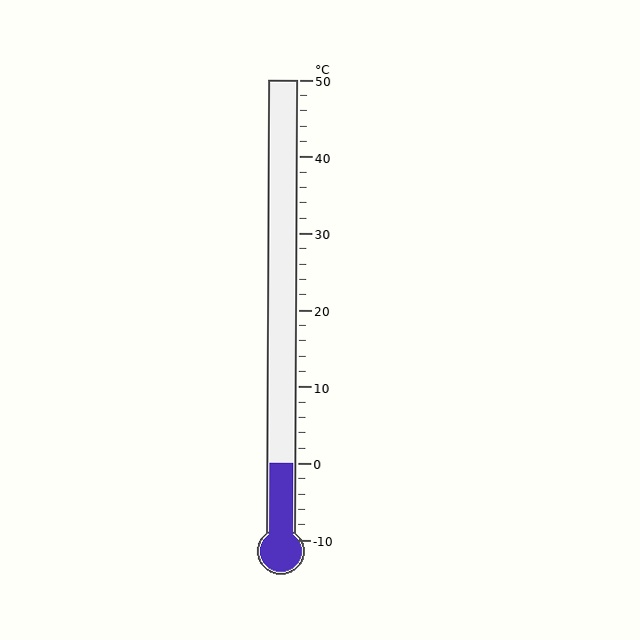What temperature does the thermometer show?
The thermometer shows approximately 0°C.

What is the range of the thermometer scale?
The thermometer scale ranges from -10°C to 50°C.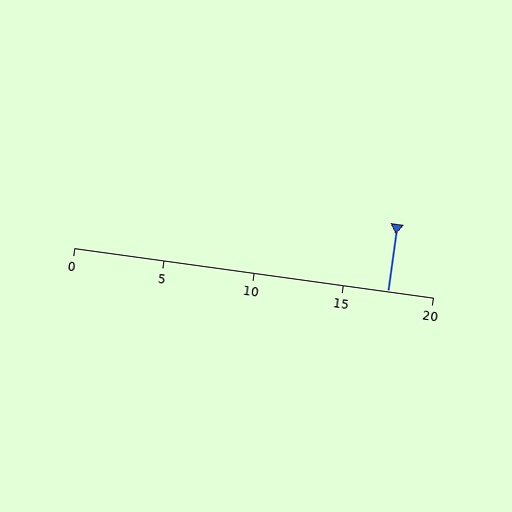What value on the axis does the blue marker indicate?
The marker indicates approximately 17.5.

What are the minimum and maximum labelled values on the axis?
The axis runs from 0 to 20.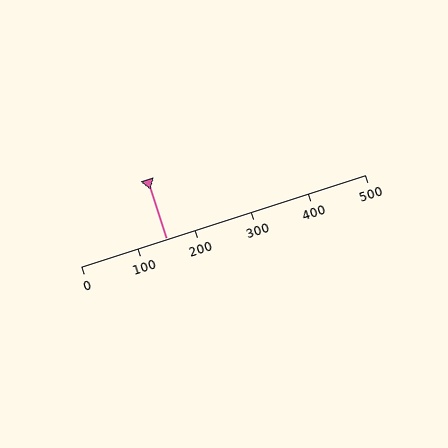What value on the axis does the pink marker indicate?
The marker indicates approximately 150.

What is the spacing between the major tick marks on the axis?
The major ticks are spaced 100 apart.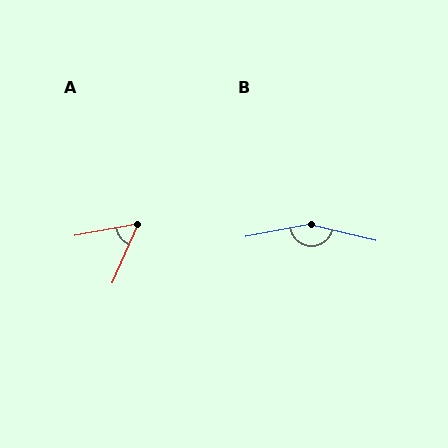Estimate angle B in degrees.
Approximately 156 degrees.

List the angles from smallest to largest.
A (55°), B (156°).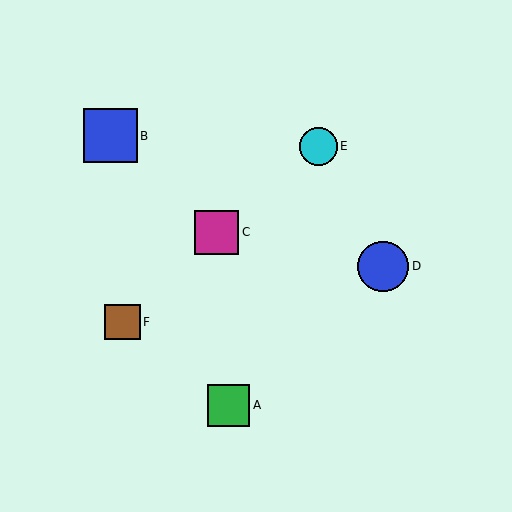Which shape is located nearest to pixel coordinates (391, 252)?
The blue circle (labeled D) at (383, 266) is nearest to that location.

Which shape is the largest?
The blue square (labeled B) is the largest.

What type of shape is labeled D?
Shape D is a blue circle.